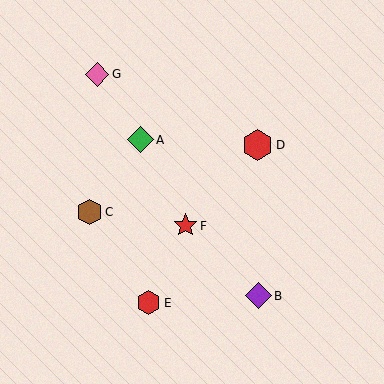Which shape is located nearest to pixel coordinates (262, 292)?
The purple diamond (labeled B) at (258, 296) is nearest to that location.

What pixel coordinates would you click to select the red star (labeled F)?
Click at (186, 226) to select the red star F.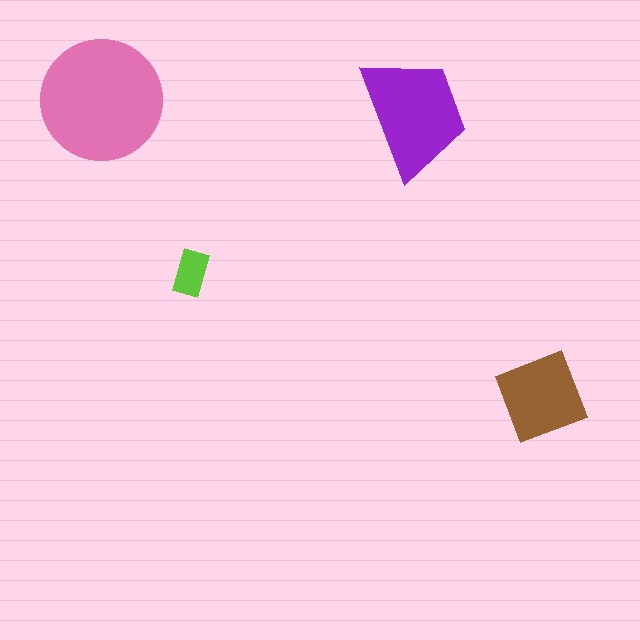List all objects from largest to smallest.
The pink circle, the purple trapezoid, the brown square, the lime rectangle.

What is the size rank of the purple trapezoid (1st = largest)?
2nd.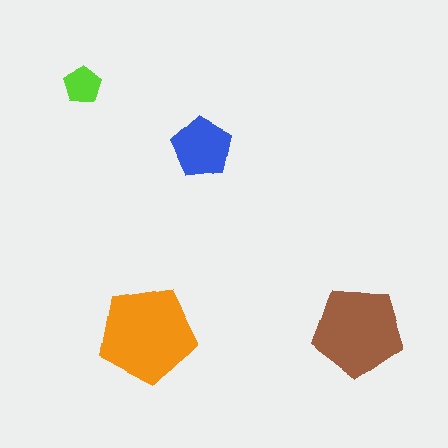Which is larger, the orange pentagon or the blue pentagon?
The orange one.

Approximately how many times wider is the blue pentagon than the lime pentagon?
About 1.5 times wider.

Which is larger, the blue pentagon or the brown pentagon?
The brown one.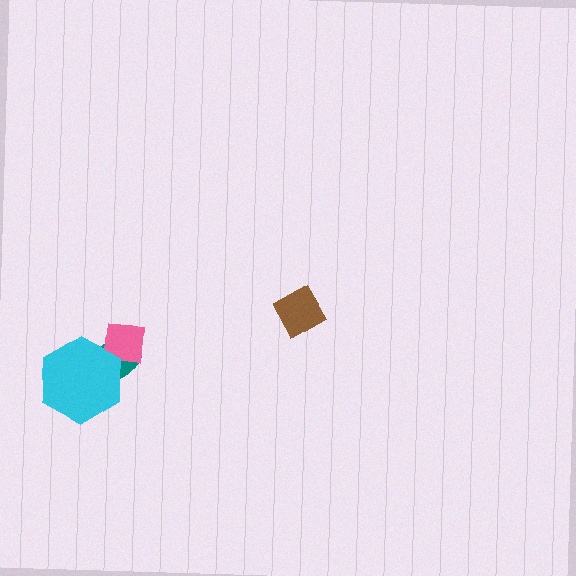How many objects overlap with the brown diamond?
0 objects overlap with the brown diamond.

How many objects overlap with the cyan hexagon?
2 objects overlap with the cyan hexagon.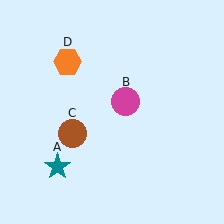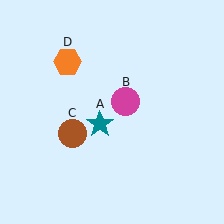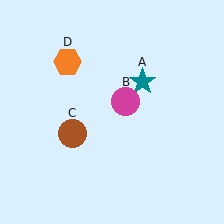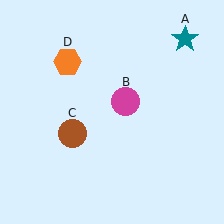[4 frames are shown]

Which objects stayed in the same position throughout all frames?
Magenta circle (object B) and brown circle (object C) and orange hexagon (object D) remained stationary.